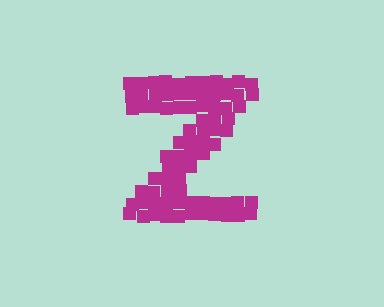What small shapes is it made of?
It is made of small squares.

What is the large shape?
The large shape is the letter Z.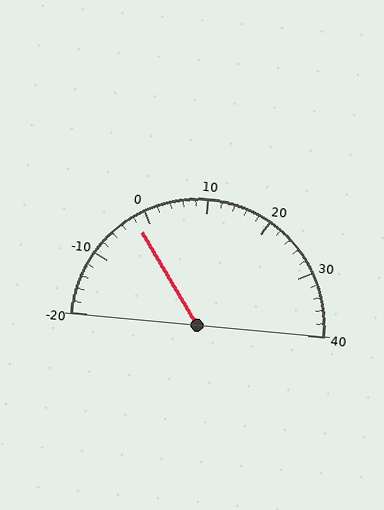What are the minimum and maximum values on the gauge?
The gauge ranges from -20 to 40.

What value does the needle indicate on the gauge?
The needle indicates approximately -2.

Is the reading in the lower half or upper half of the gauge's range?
The reading is in the lower half of the range (-20 to 40).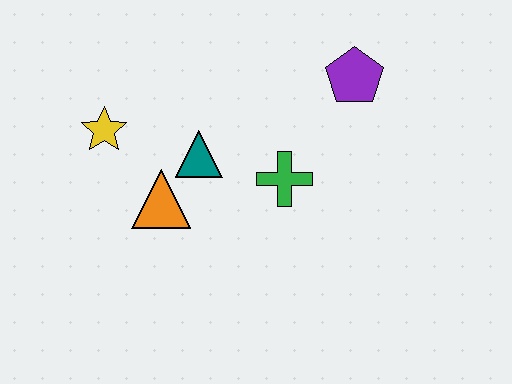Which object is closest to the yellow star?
The orange triangle is closest to the yellow star.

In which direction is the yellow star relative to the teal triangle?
The yellow star is to the left of the teal triangle.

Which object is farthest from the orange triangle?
The purple pentagon is farthest from the orange triangle.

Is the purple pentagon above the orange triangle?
Yes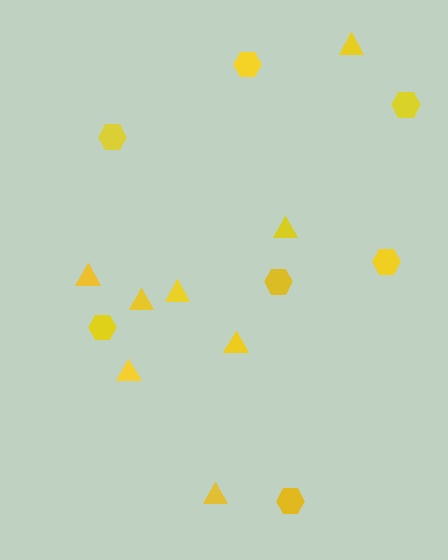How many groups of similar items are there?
There are 2 groups: one group of hexagons (7) and one group of triangles (8).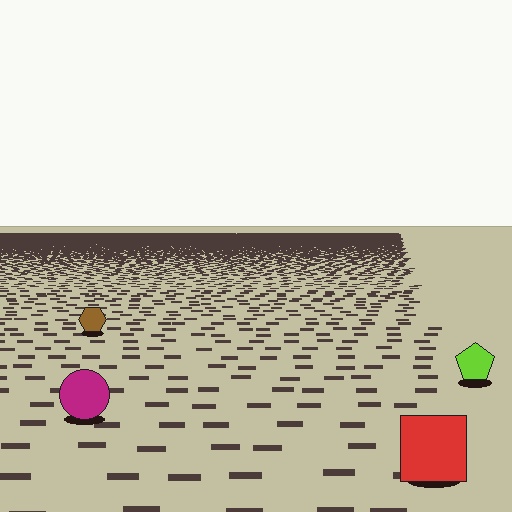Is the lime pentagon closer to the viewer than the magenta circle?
No. The magenta circle is closer — you can tell from the texture gradient: the ground texture is coarser near it.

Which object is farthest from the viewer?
The brown hexagon is farthest from the viewer. It appears smaller and the ground texture around it is denser.